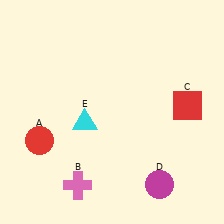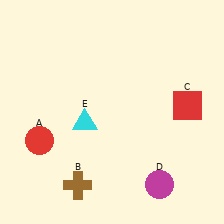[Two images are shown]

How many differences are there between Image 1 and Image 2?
There is 1 difference between the two images.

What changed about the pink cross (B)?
In Image 1, B is pink. In Image 2, it changed to brown.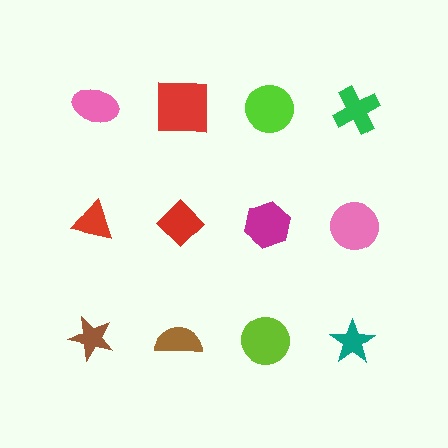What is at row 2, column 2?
A red diamond.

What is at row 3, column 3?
A lime circle.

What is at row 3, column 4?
A teal star.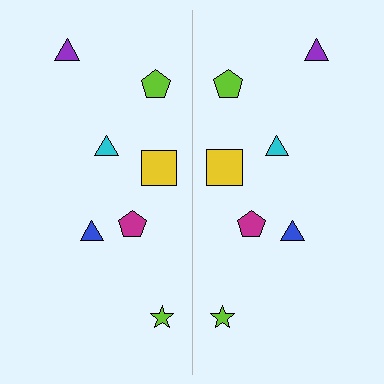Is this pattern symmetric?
Yes, this pattern has bilateral (reflection) symmetry.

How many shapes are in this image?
There are 14 shapes in this image.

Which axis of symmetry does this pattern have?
The pattern has a vertical axis of symmetry running through the center of the image.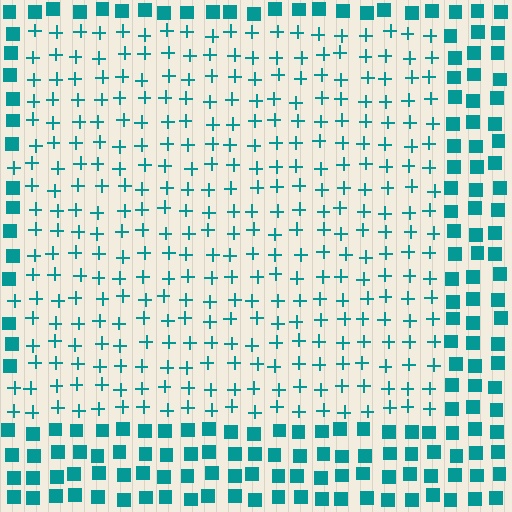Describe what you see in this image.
The image is filled with small teal elements arranged in a uniform grid. A rectangle-shaped region contains plus signs, while the surrounding area contains squares. The boundary is defined purely by the change in element shape.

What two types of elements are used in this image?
The image uses plus signs inside the rectangle region and squares outside it.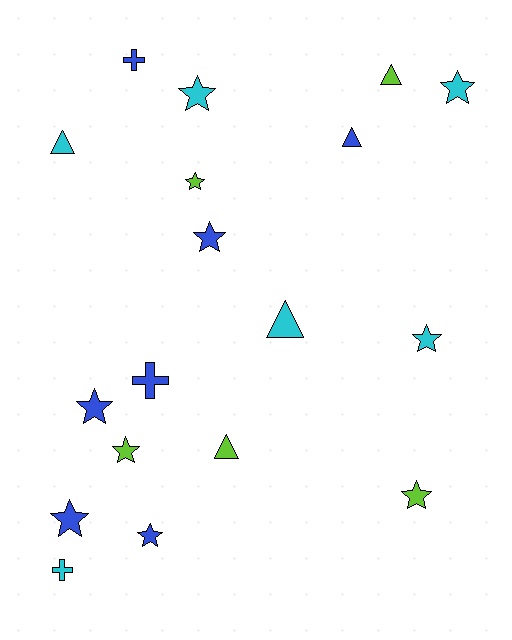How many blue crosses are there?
There are 2 blue crosses.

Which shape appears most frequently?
Star, with 10 objects.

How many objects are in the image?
There are 18 objects.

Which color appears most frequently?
Blue, with 7 objects.